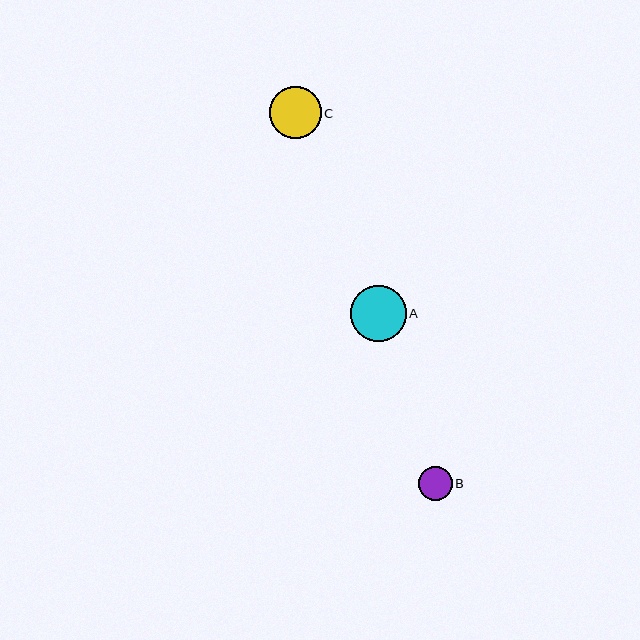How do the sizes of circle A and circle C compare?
Circle A and circle C are approximately the same size.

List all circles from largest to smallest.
From largest to smallest: A, C, B.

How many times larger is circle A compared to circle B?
Circle A is approximately 1.7 times the size of circle B.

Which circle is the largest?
Circle A is the largest with a size of approximately 56 pixels.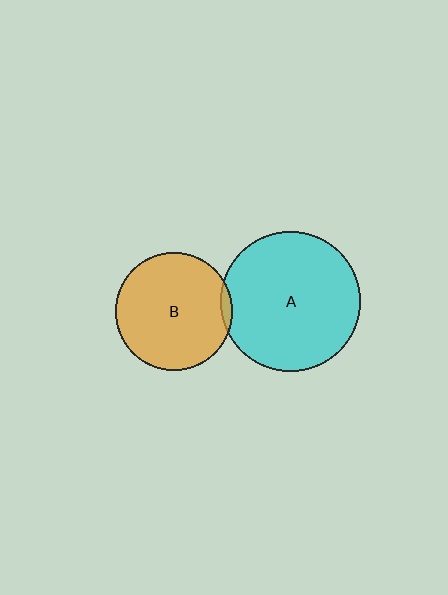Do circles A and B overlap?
Yes.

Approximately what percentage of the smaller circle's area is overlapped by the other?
Approximately 5%.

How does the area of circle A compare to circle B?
Approximately 1.4 times.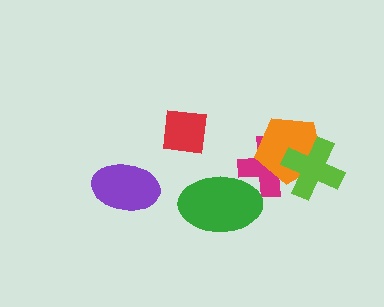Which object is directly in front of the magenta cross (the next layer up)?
The orange pentagon is directly in front of the magenta cross.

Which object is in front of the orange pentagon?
The lime cross is in front of the orange pentagon.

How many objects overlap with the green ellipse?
1 object overlaps with the green ellipse.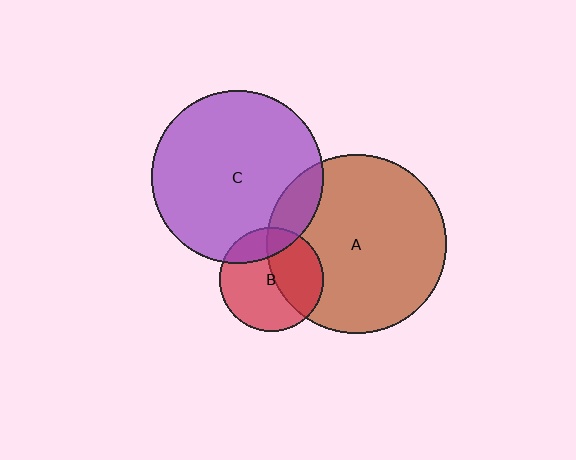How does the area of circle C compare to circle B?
Approximately 2.7 times.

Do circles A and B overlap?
Yes.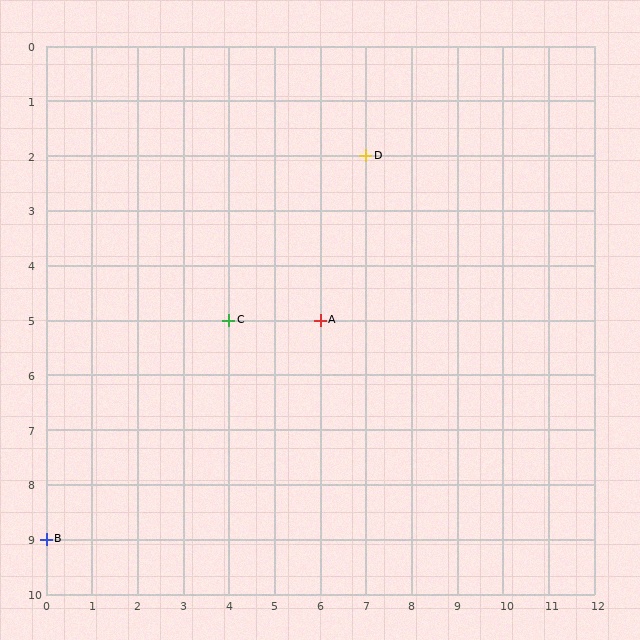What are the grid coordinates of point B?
Point B is at grid coordinates (0, 9).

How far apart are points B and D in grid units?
Points B and D are 7 columns and 7 rows apart (about 9.9 grid units diagonally).